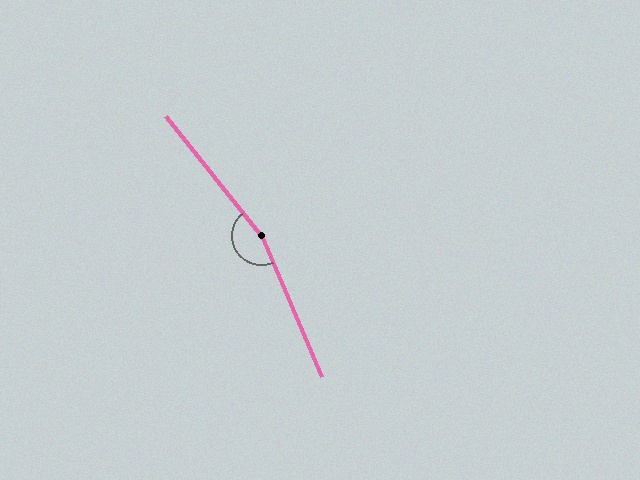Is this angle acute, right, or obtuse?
It is obtuse.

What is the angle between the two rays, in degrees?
Approximately 164 degrees.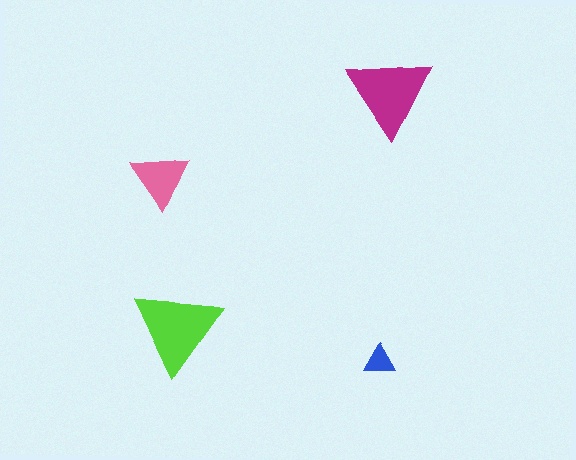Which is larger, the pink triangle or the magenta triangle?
The magenta one.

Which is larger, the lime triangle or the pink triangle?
The lime one.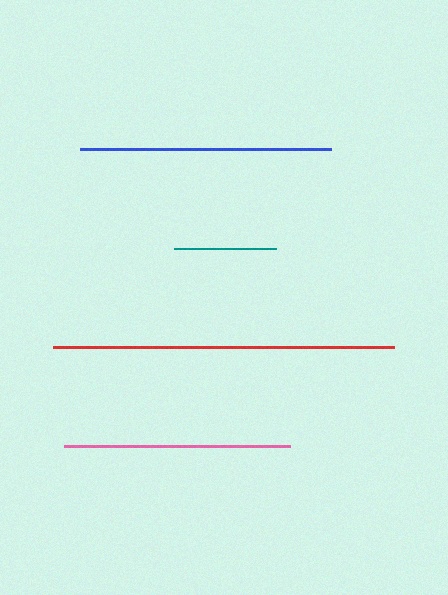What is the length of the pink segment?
The pink segment is approximately 225 pixels long.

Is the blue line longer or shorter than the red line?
The red line is longer than the blue line.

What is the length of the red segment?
The red segment is approximately 342 pixels long.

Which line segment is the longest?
The red line is the longest at approximately 342 pixels.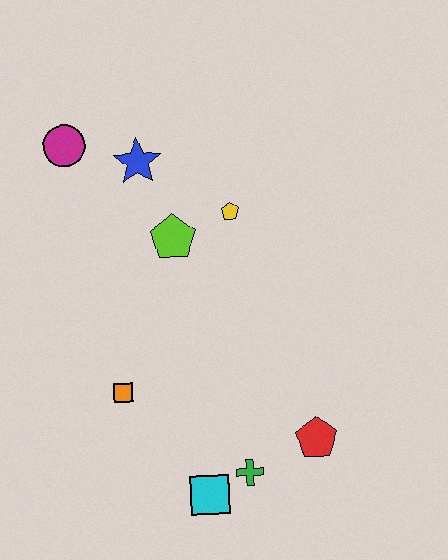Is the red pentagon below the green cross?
No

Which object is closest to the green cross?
The cyan square is closest to the green cross.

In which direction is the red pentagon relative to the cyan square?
The red pentagon is to the right of the cyan square.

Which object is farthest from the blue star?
The cyan square is farthest from the blue star.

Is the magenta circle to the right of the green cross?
No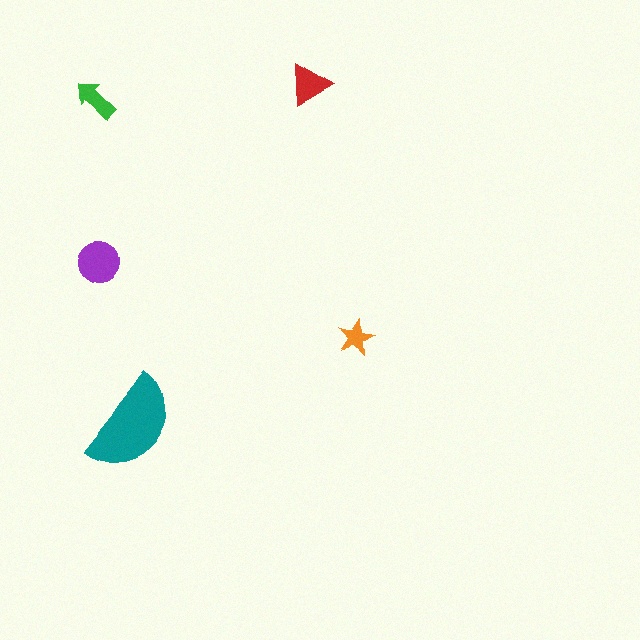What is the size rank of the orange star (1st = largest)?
5th.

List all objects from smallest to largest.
The orange star, the green arrow, the red triangle, the purple circle, the teal semicircle.